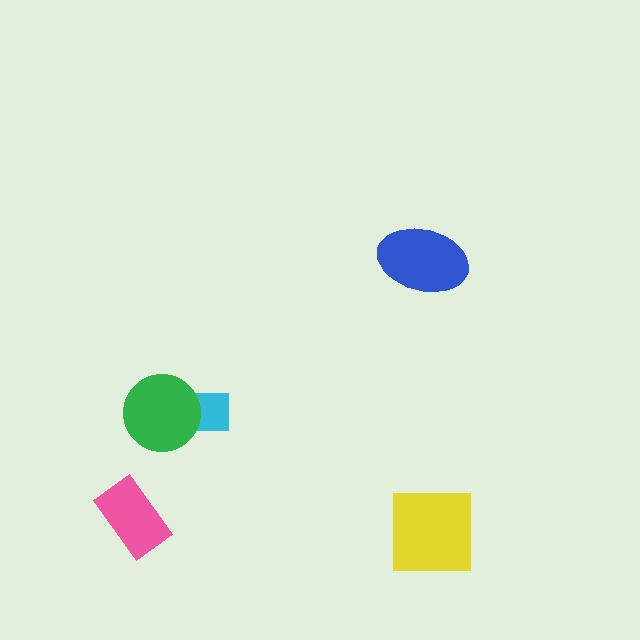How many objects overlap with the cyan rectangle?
1 object overlaps with the cyan rectangle.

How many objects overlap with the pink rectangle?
0 objects overlap with the pink rectangle.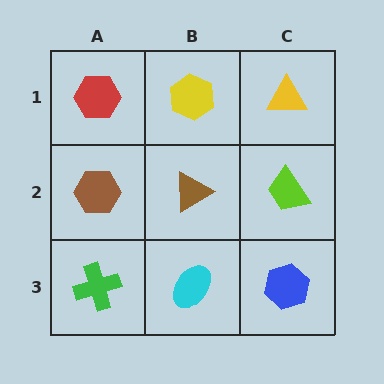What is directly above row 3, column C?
A lime trapezoid.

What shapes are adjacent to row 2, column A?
A red hexagon (row 1, column A), a green cross (row 3, column A), a brown triangle (row 2, column B).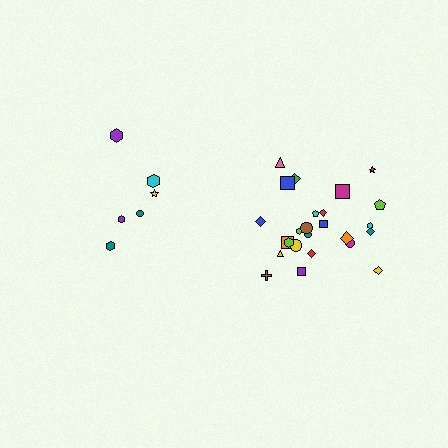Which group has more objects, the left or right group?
The right group.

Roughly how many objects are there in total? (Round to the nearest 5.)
Roughly 30 objects in total.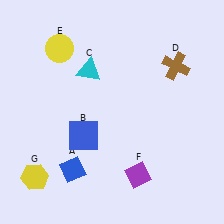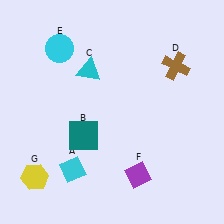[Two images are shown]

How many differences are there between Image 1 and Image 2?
There are 3 differences between the two images.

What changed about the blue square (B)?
In Image 1, B is blue. In Image 2, it changed to teal.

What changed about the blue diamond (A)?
In Image 1, A is blue. In Image 2, it changed to cyan.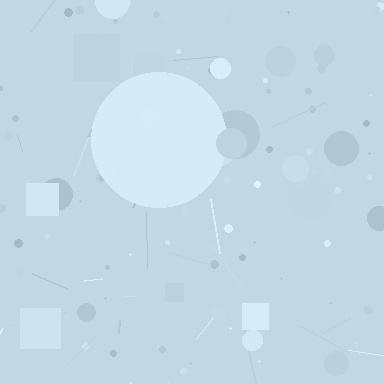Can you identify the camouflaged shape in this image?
The camouflaged shape is a circle.